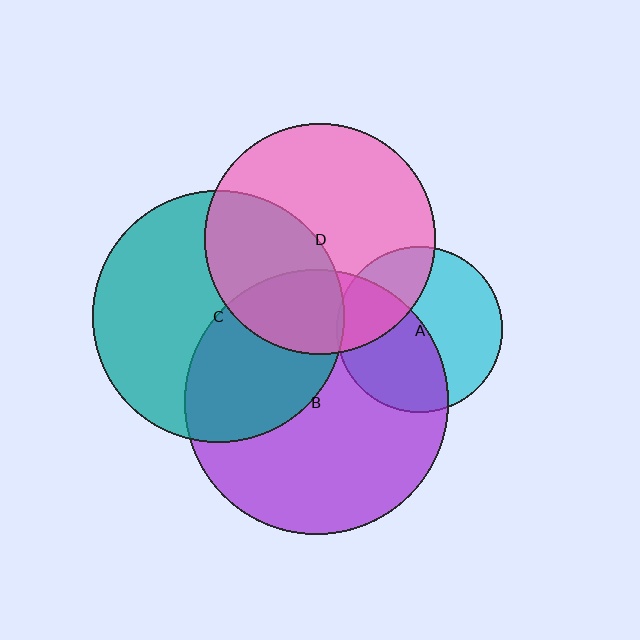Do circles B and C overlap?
Yes.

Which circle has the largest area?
Circle B (purple).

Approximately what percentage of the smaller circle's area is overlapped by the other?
Approximately 40%.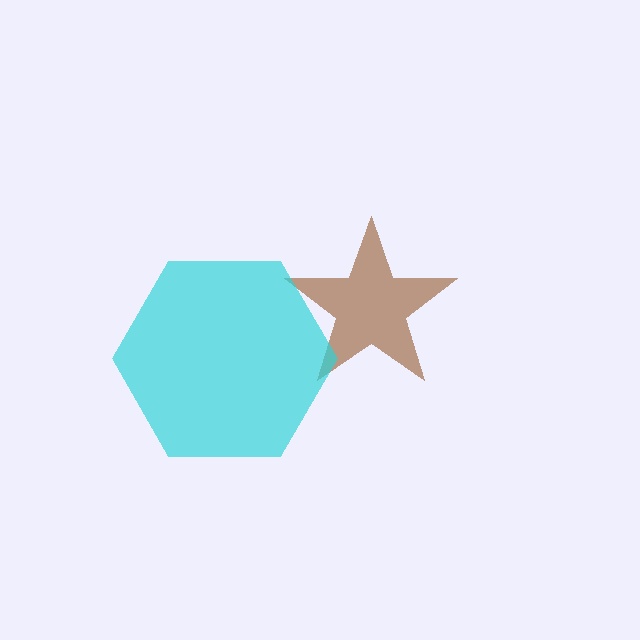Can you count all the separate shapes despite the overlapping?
Yes, there are 2 separate shapes.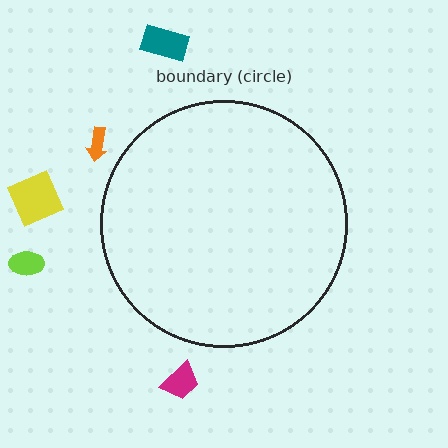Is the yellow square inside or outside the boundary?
Outside.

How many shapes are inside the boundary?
0 inside, 5 outside.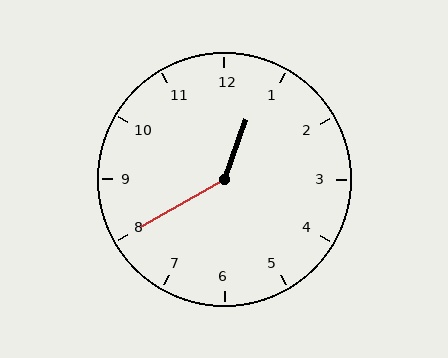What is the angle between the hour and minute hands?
Approximately 140 degrees.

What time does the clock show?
12:40.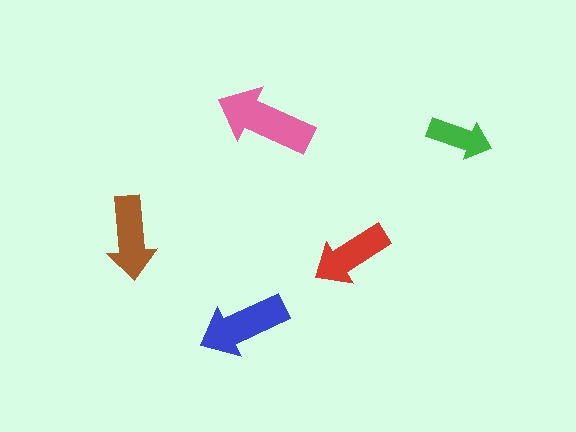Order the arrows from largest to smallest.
the pink one, the blue one, the brown one, the red one, the green one.